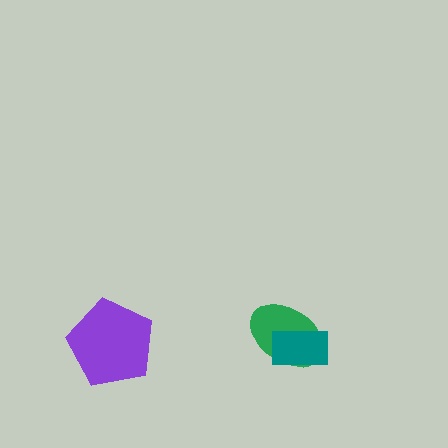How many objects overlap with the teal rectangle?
1 object overlaps with the teal rectangle.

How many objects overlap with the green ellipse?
1 object overlaps with the green ellipse.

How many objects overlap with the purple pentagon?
0 objects overlap with the purple pentagon.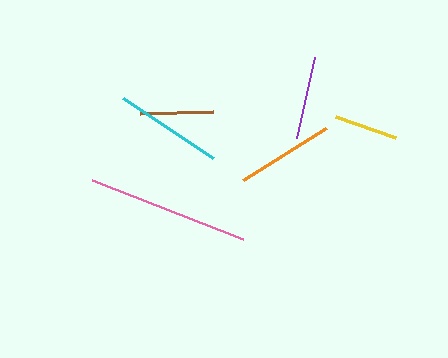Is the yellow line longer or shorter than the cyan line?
The cyan line is longer than the yellow line.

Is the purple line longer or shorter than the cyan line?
The cyan line is longer than the purple line.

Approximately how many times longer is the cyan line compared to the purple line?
The cyan line is approximately 1.3 times the length of the purple line.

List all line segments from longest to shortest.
From longest to shortest: pink, cyan, orange, purple, brown, yellow.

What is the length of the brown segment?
The brown segment is approximately 73 pixels long.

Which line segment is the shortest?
The yellow line is the shortest at approximately 63 pixels.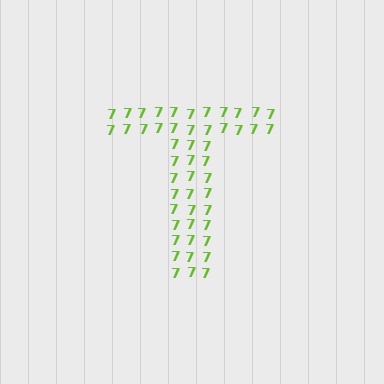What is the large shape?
The large shape is the letter T.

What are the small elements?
The small elements are digit 7's.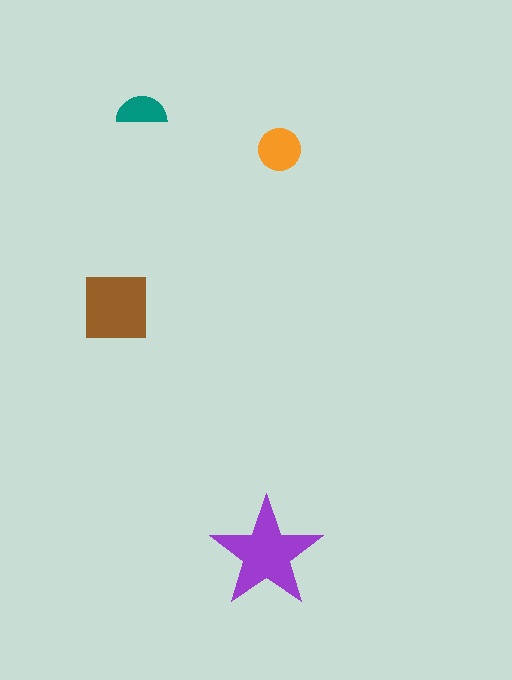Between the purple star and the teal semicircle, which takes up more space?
The purple star.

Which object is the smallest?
The teal semicircle.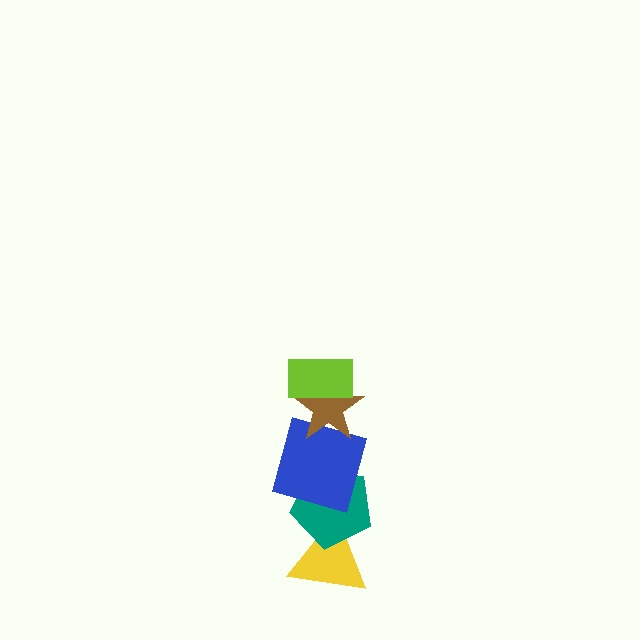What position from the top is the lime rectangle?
The lime rectangle is 1st from the top.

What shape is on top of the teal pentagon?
The blue square is on top of the teal pentagon.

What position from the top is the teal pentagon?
The teal pentagon is 4th from the top.